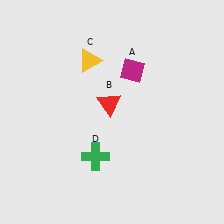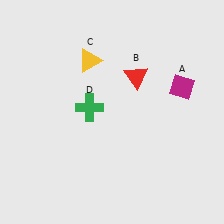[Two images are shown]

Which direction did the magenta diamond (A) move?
The magenta diamond (A) moved right.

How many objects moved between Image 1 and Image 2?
3 objects moved between the two images.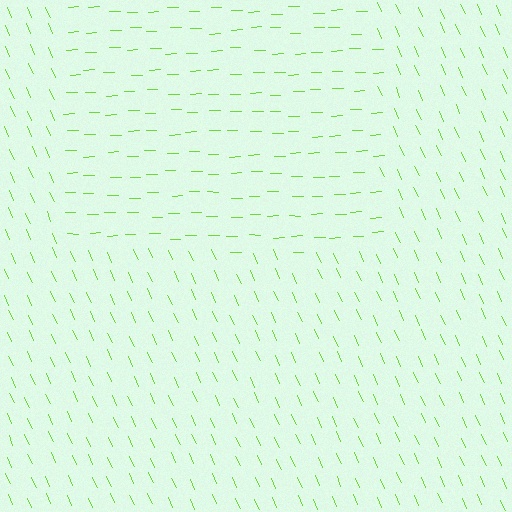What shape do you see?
I see a rectangle.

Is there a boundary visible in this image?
Yes, there is a texture boundary formed by a change in line orientation.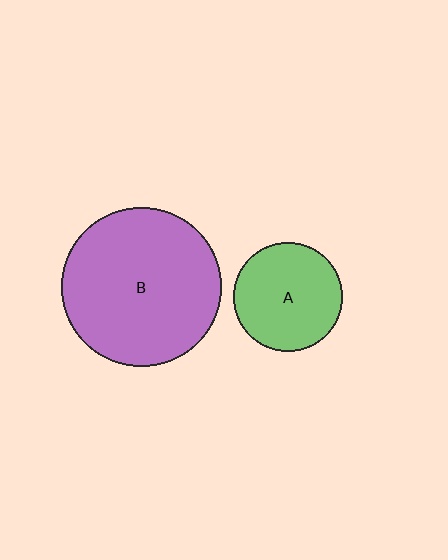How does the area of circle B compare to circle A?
Approximately 2.2 times.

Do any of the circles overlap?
No, none of the circles overlap.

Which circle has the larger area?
Circle B (purple).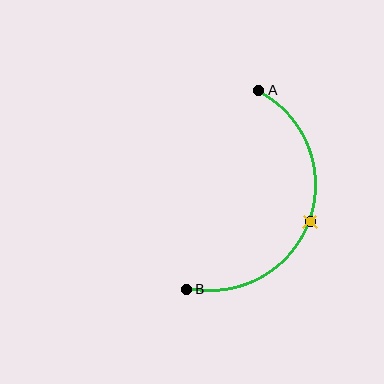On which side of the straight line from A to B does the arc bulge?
The arc bulges to the right of the straight line connecting A and B.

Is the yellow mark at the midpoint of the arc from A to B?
Yes. The yellow mark lies on the arc at equal arc-length from both A and B — it is the arc midpoint.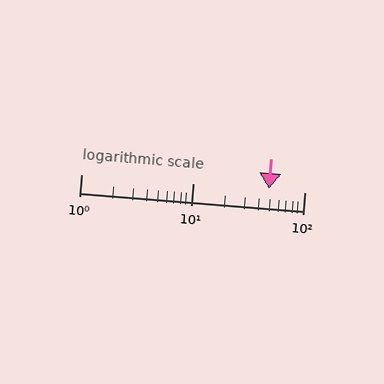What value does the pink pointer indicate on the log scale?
The pointer indicates approximately 48.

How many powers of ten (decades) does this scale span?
The scale spans 2 decades, from 1 to 100.